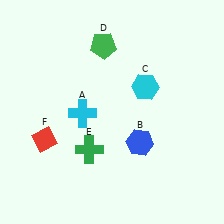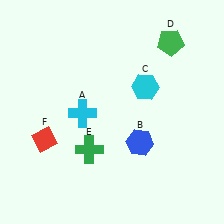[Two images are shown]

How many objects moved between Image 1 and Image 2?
1 object moved between the two images.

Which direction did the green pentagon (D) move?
The green pentagon (D) moved right.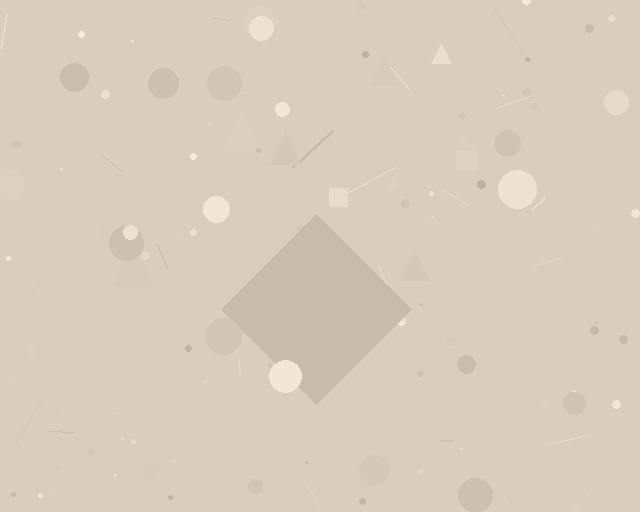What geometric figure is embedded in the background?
A diamond is embedded in the background.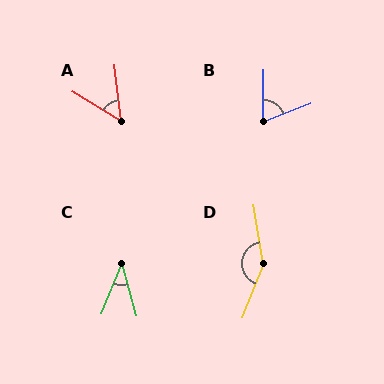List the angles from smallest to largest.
C (38°), A (52°), B (68°), D (149°).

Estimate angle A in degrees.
Approximately 52 degrees.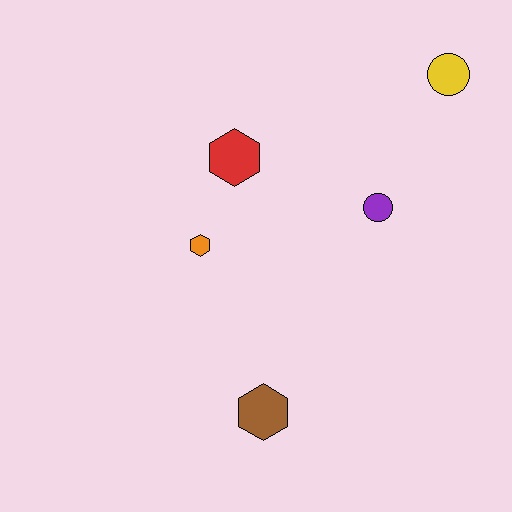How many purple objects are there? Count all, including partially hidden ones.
There is 1 purple object.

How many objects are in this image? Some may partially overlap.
There are 5 objects.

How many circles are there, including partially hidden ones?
There are 2 circles.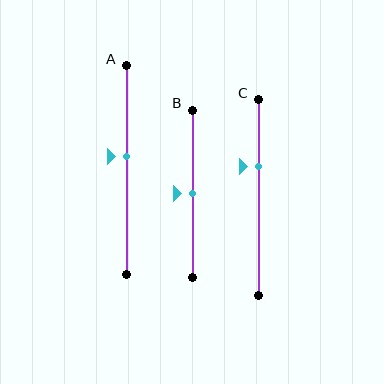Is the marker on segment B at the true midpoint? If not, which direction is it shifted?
Yes, the marker on segment B is at the true midpoint.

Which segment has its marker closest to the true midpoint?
Segment B has its marker closest to the true midpoint.